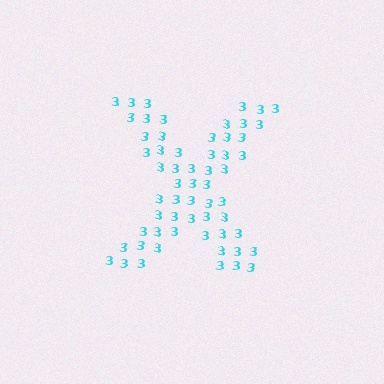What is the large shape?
The large shape is the letter X.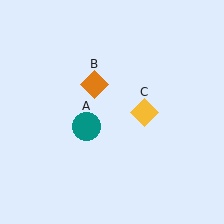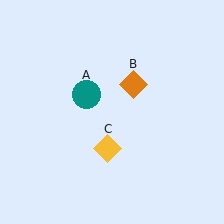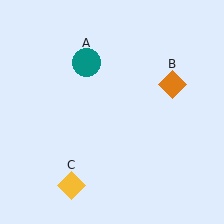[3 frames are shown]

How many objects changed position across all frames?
3 objects changed position: teal circle (object A), orange diamond (object B), yellow diamond (object C).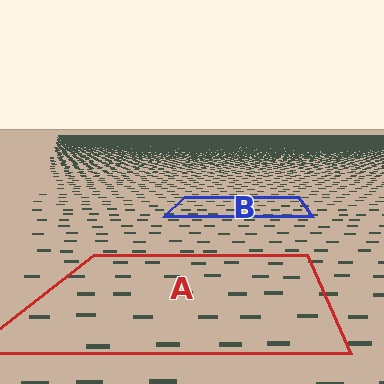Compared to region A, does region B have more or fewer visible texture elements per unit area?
Region B has more texture elements per unit area — they are packed more densely because it is farther away.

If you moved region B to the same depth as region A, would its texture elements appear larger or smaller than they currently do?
They would appear larger. At a closer depth, the same texture elements are projected at a bigger on-screen size.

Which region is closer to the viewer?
Region A is closer. The texture elements there are larger and more spread out.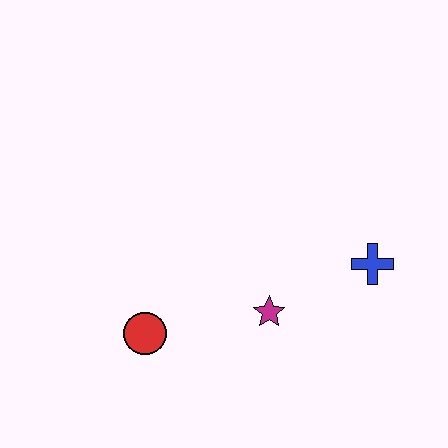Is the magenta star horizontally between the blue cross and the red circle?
Yes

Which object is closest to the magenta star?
The blue cross is closest to the magenta star.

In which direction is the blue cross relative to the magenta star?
The blue cross is to the right of the magenta star.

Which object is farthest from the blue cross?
The red circle is farthest from the blue cross.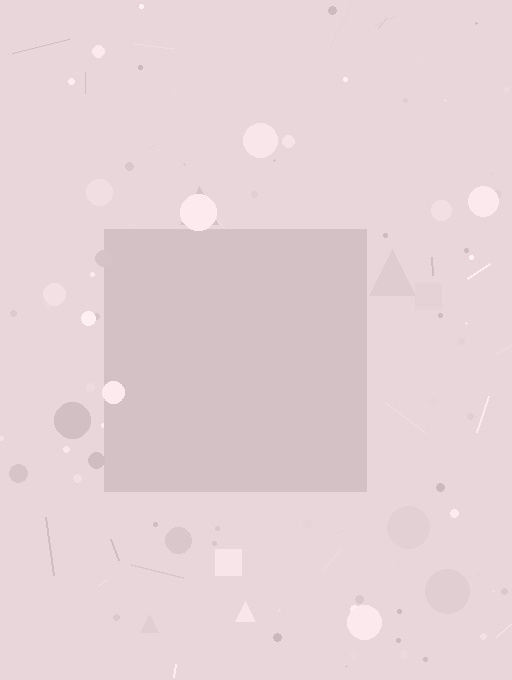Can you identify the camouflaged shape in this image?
The camouflaged shape is a square.